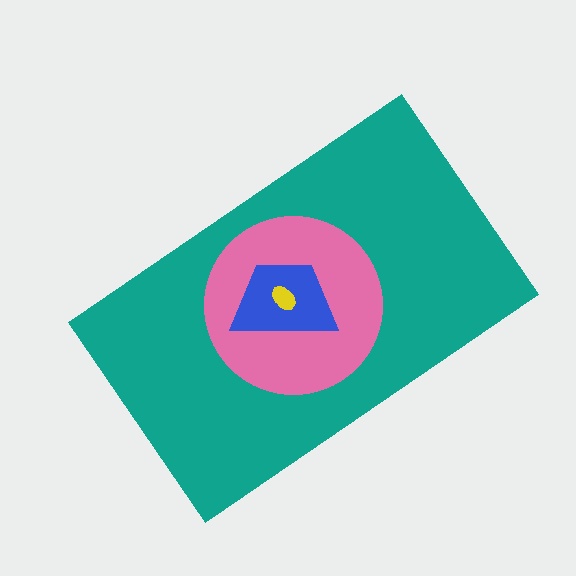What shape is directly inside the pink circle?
The blue trapezoid.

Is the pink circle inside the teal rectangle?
Yes.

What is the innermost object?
The yellow ellipse.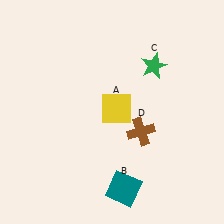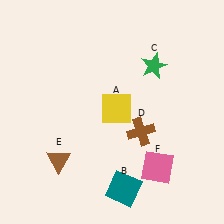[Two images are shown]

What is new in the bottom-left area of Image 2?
A brown triangle (E) was added in the bottom-left area of Image 2.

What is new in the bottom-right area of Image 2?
A pink square (F) was added in the bottom-right area of Image 2.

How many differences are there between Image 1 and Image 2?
There are 2 differences between the two images.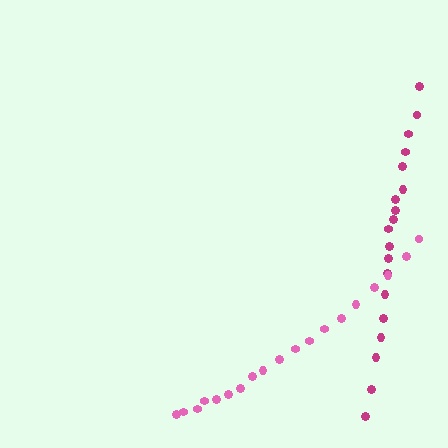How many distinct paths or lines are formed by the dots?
There are 2 distinct paths.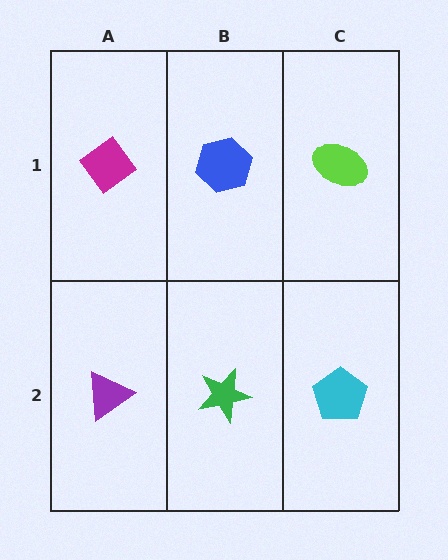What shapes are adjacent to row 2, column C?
A lime ellipse (row 1, column C), a green star (row 2, column B).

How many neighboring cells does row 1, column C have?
2.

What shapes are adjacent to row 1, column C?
A cyan pentagon (row 2, column C), a blue hexagon (row 1, column B).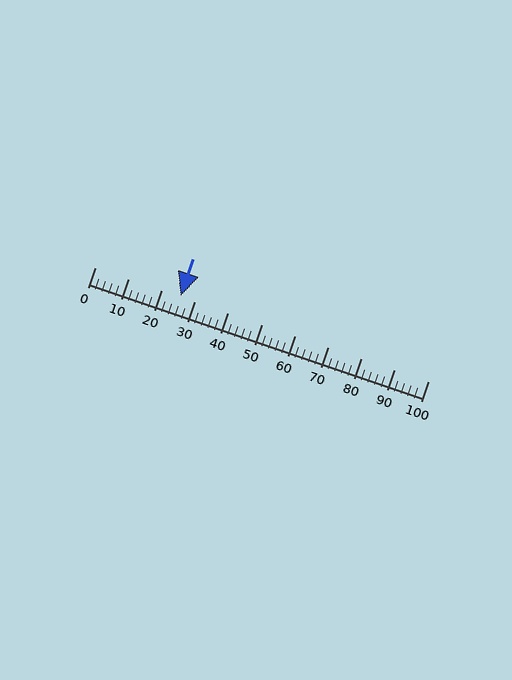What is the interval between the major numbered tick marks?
The major tick marks are spaced 10 units apart.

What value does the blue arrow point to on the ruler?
The blue arrow points to approximately 26.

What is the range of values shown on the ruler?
The ruler shows values from 0 to 100.